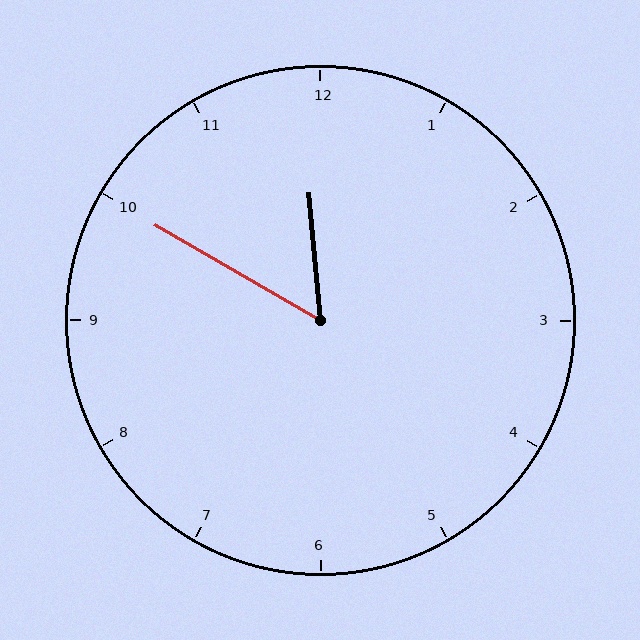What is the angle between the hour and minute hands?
Approximately 55 degrees.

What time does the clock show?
11:50.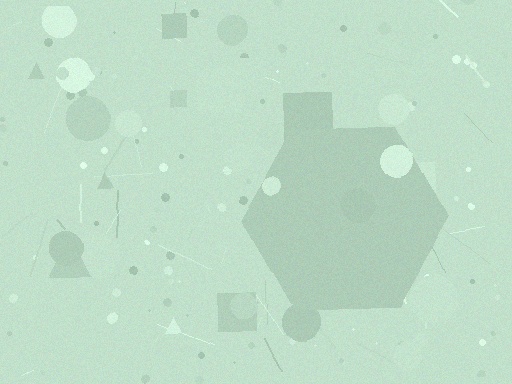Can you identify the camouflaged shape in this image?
The camouflaged shape is a hexagon.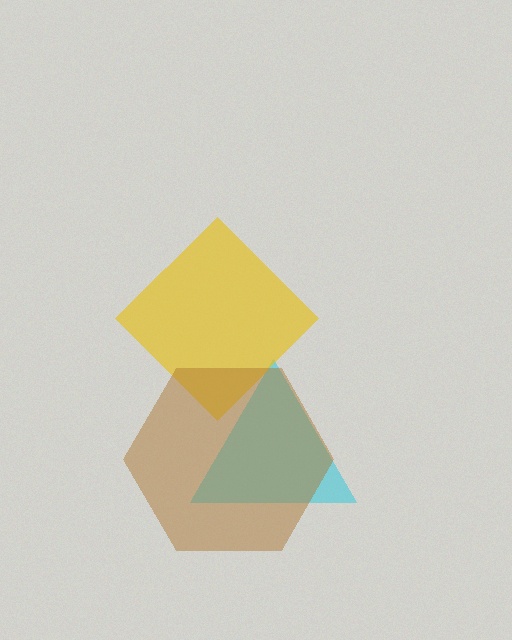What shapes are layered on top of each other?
The layered shapes are: a cyan triangle, a yellow diamond, a brown hexagon.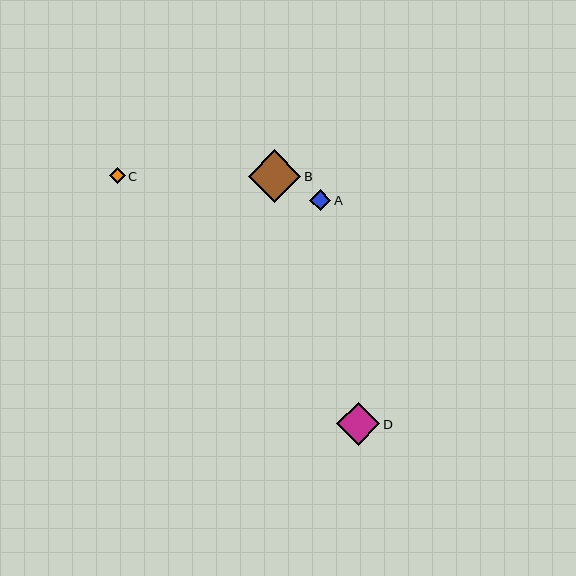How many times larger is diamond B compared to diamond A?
Diamond B is approximately 2.5 times the size of diamond A.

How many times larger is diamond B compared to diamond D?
Diamond B is approximately 1.2 times the size of diamond D.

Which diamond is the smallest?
Diamond C is the smallest with a size of approximately 16 pixels.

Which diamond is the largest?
Diamond B is the largest with a size of approximately 53 pixels.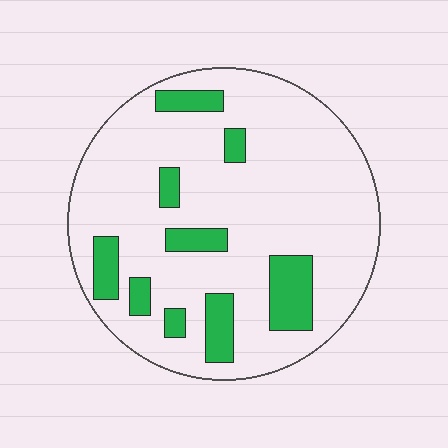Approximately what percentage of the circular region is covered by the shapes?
Approximately 15%.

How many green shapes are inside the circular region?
9.